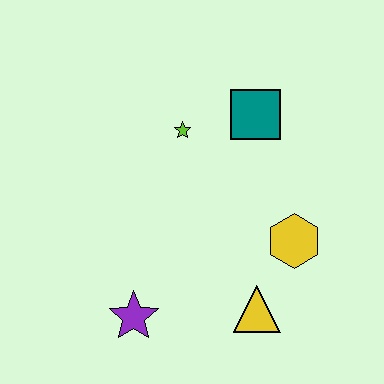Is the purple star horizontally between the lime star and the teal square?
No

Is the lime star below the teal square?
Yes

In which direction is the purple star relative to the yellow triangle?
The purple star is to the left of the yellow triangle.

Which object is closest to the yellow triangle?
The yellow hexagon is closest to the yellow triangle.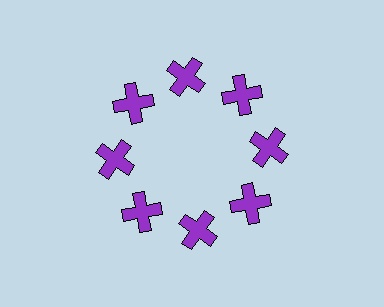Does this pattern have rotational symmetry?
Yes, this pattern has 8-fold rotational symmetry. It looks the same after rotating 45 degrees around the center.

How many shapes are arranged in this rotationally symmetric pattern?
There are 8 shapes, arranged in 8 groups of 1.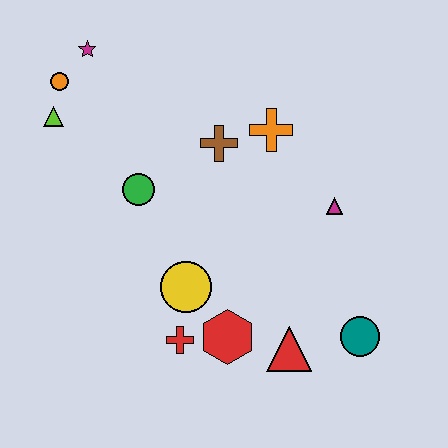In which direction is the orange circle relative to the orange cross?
The orange circle is to the left of the orange cross.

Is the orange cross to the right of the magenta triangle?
No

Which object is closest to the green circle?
The brown cross is closest to the green circle.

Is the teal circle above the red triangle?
Yes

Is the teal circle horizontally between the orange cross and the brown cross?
No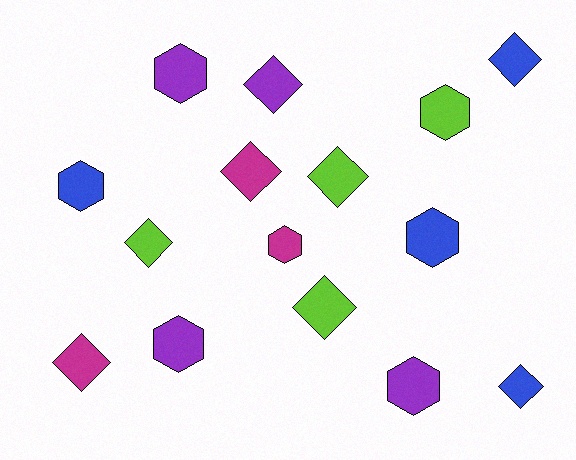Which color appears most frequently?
Purple, with 4 objects.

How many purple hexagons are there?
There are 3 purple hexagons.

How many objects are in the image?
There are 15 objects.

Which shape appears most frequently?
Diamond, with 8 objects.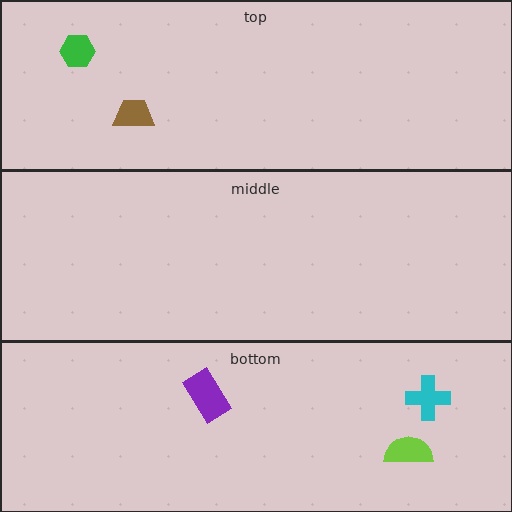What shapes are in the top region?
The brown trapezoid, the green hexagon.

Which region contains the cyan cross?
The bottom region.